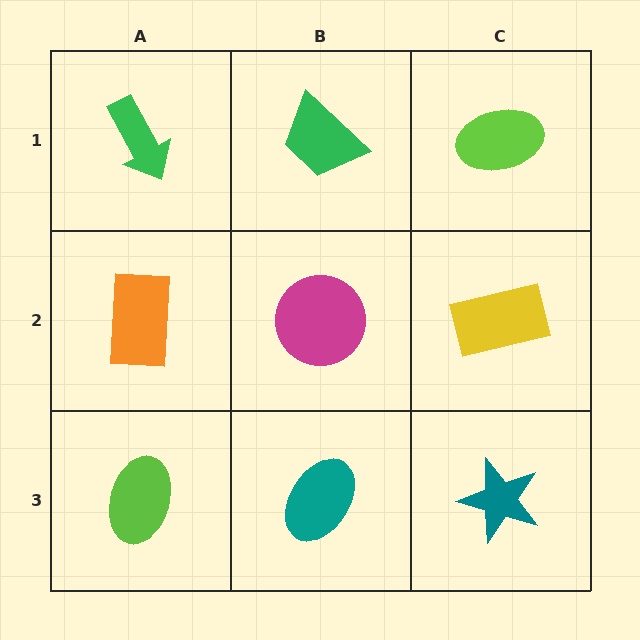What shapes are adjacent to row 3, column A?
An orange rectangle (row 2, column A), a teal ellipse (row 3, column B).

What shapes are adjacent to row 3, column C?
A yellow rectangle (row 2, column C), a teal ellipse (row 3, column B).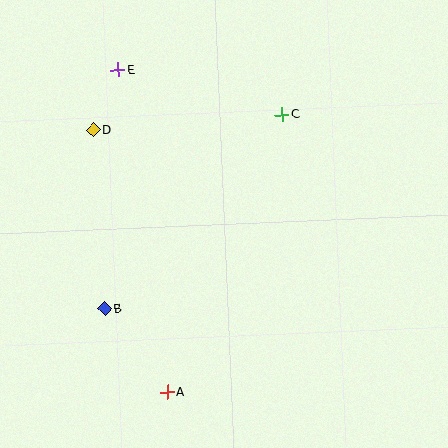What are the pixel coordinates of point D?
Point D is at (93, 130).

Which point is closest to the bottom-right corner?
Point A is closest to the bottom-right corner.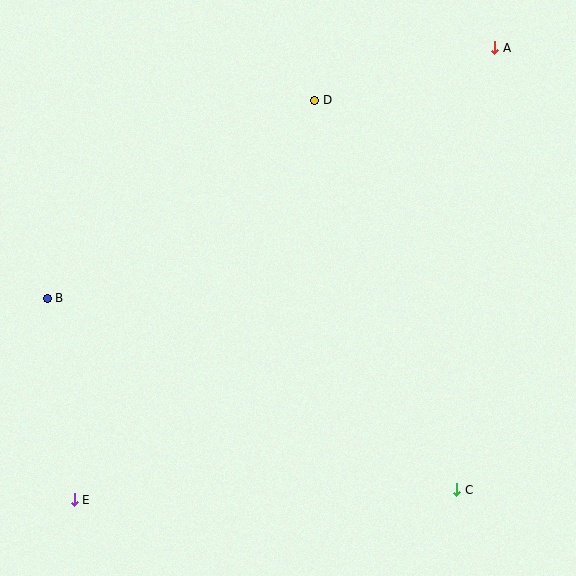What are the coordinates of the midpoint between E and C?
The midpoint between E and C is at (266, 495).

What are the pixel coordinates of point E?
Point E is at (74, 500).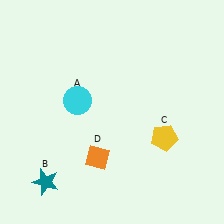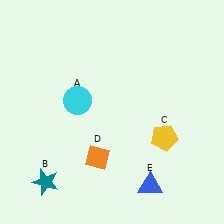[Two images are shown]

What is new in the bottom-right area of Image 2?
A blue triangle (E) was added in the bottom-right area of Image 2.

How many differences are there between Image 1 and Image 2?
There is 1 difference between the two images.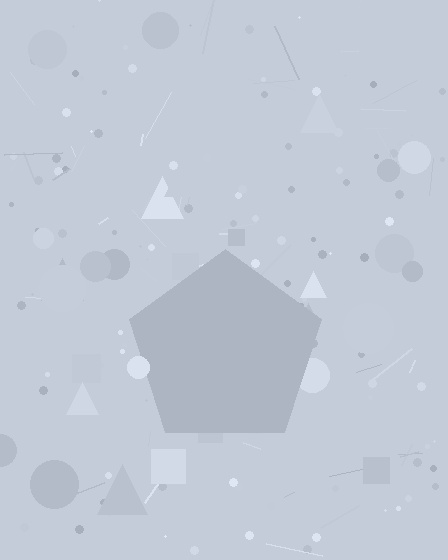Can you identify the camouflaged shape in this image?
The camouflaged shape is a pentagon.